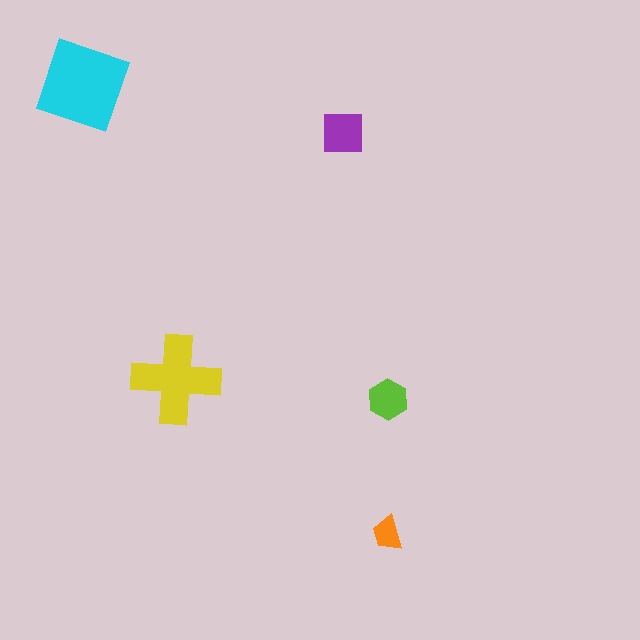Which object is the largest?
The cyan diamond.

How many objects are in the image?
There are 5 objects in the image.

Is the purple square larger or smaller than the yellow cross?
Smaller.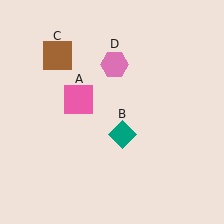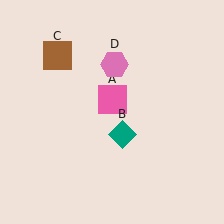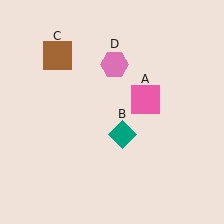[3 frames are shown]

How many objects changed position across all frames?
1 object changed position: pink square (object A).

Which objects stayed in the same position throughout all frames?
Teal diamond (object B) and brown square (object C) and pink hexagon (object D) remained stationary.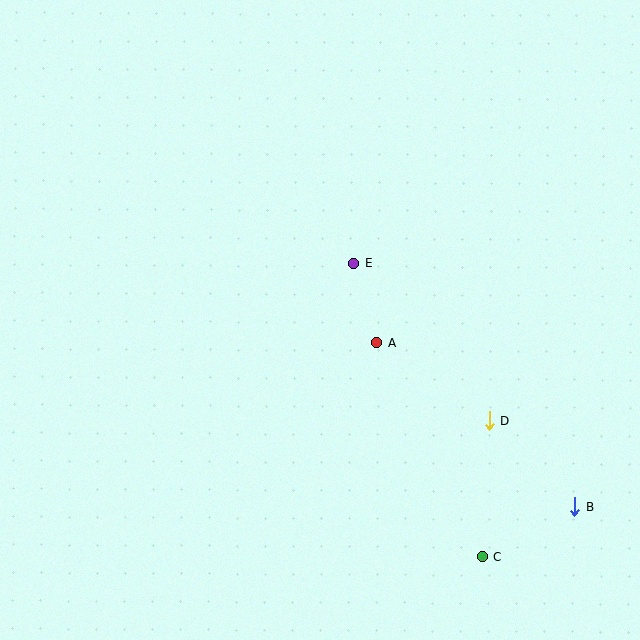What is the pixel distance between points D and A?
The distance between D and A is 137 pixels.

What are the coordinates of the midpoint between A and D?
The midpoint between A and D is at (433, 382).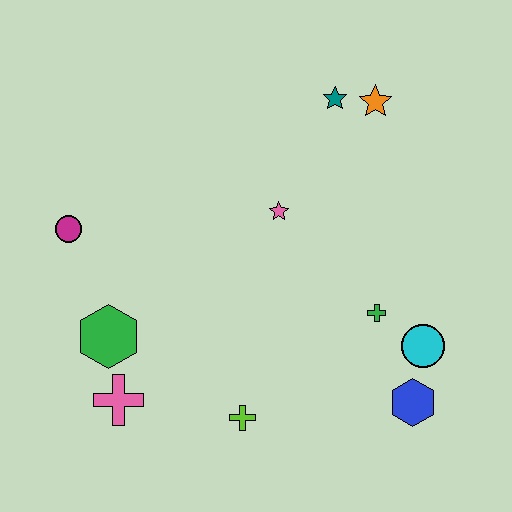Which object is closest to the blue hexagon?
The cyan circle is closest to the blue hexagon.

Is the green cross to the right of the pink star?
Yes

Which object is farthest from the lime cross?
The orange star is farthest from the lime cross.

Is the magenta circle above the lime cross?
Yes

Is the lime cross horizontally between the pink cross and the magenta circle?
No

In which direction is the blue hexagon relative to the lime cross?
The blue hexagon is to the right of the lime cross.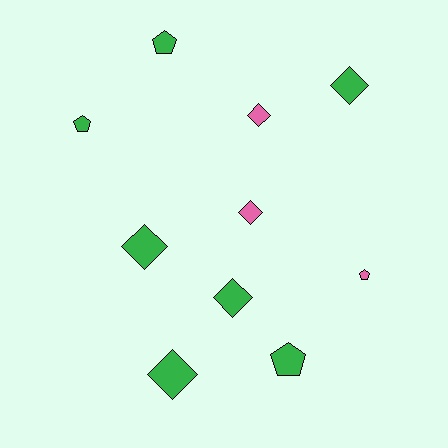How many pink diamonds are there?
There are 2 pink diamonds.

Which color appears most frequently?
Green, with 7 objects.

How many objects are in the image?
There are 10 objects.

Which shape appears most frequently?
Diamond, with 6 objects.